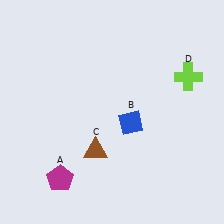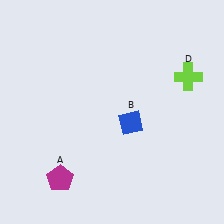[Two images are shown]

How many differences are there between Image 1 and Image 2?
There is 1 difference between the two images.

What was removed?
The brown triangle (C) was removed in Image 2.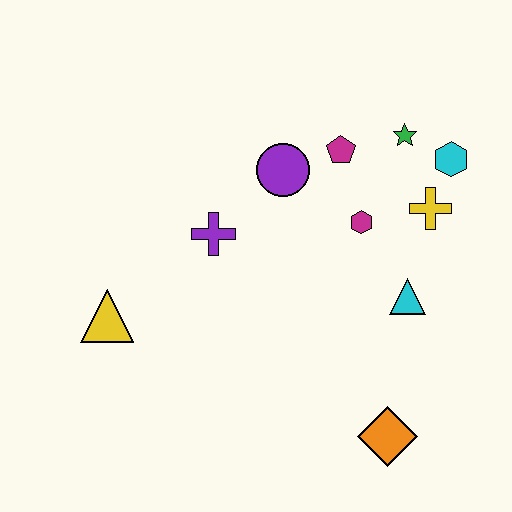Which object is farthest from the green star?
The yellow triangle is farthest from the green star.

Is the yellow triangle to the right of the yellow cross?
No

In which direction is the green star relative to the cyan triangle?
The green star is above the cyan triangle.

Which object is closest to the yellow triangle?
The purple cross is closest to the yellow triangle.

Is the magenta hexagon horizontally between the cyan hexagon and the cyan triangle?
No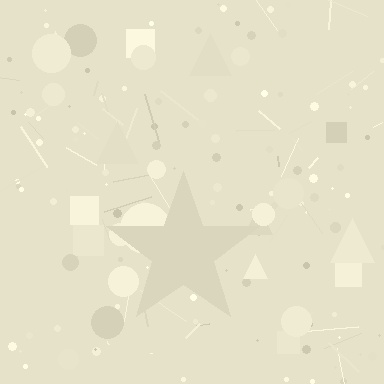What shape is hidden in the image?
A star is hidden in the image.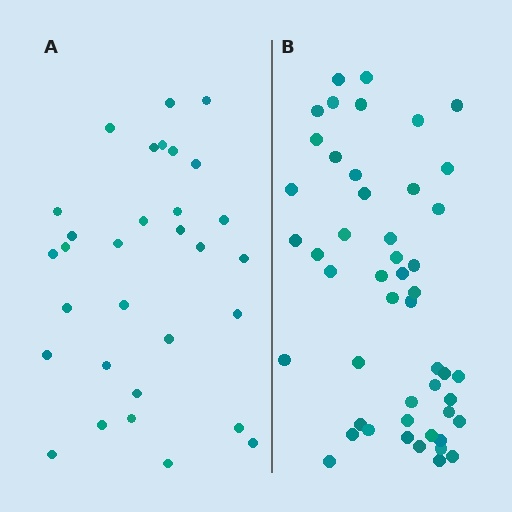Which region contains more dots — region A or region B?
Region B (the right region) has more dots.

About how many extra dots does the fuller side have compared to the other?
Region B has approximately 20 more dots than region A.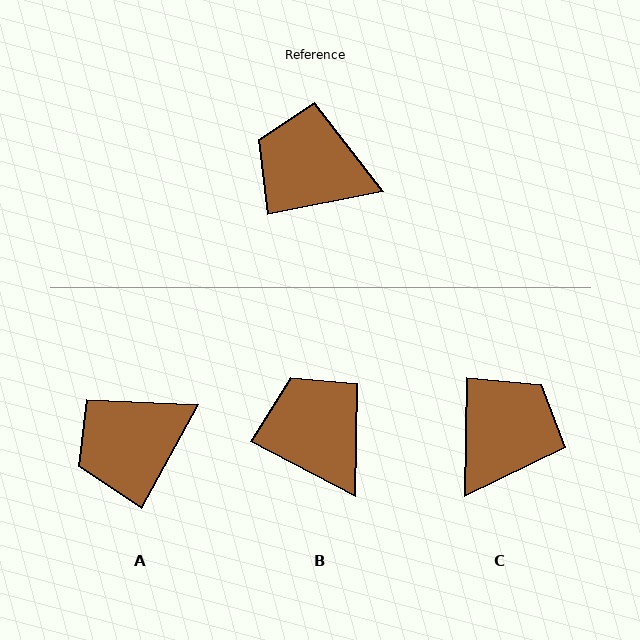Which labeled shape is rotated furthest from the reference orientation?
C, about 102 degrees away.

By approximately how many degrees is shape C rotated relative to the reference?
Approximately 102 degrees clockwise.